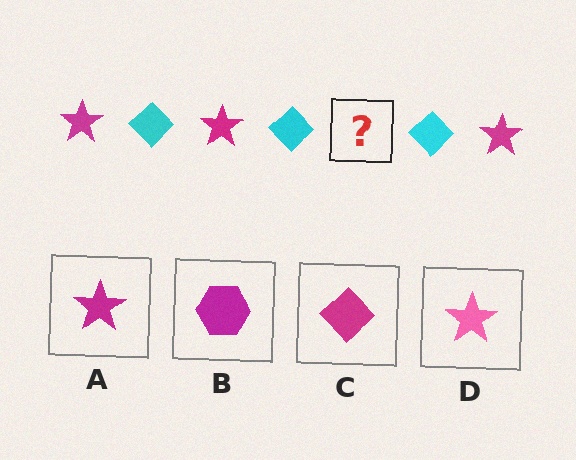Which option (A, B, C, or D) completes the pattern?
A.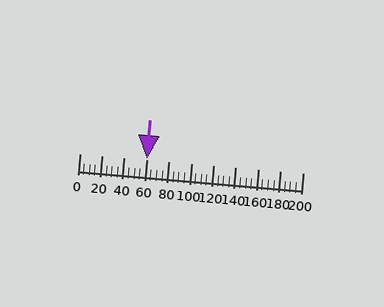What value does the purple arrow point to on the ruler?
The purple arrow points to approximately 60.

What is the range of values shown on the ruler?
The ruler shows values from 0 to 200.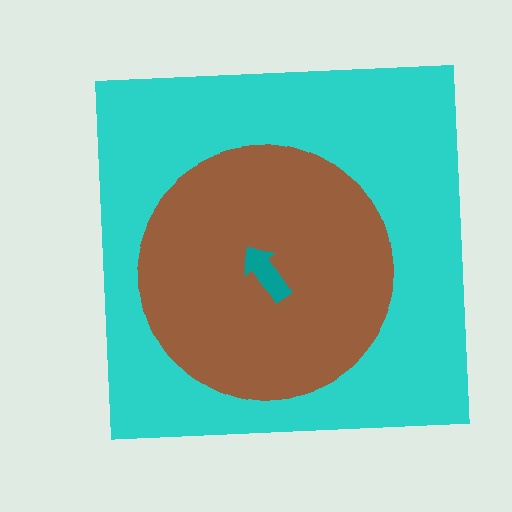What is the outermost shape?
The cyan square.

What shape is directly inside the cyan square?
The brown circle.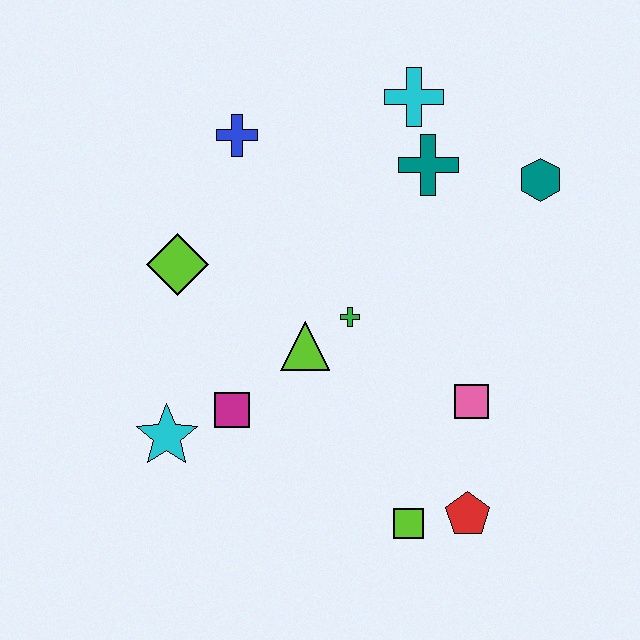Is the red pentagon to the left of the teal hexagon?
Yes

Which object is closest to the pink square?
The red pentagon is closest to the pink square.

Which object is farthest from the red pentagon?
The blue cross is farthest from the red pentagon.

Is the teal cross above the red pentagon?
Yes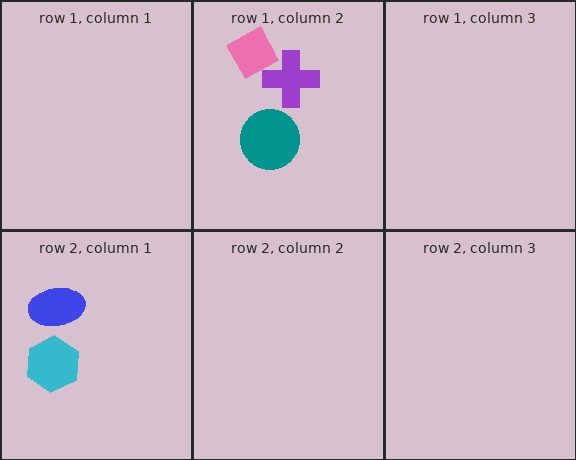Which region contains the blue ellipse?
The row 2, column 1 region.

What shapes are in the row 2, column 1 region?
The blue ellipse, the cyan hexagon.